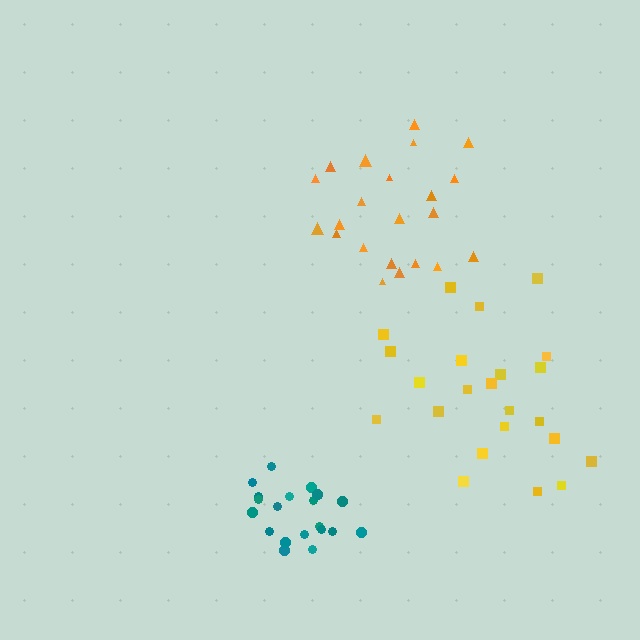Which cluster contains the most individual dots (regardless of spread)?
Yellow (23).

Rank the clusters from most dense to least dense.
teal, orange, yellow.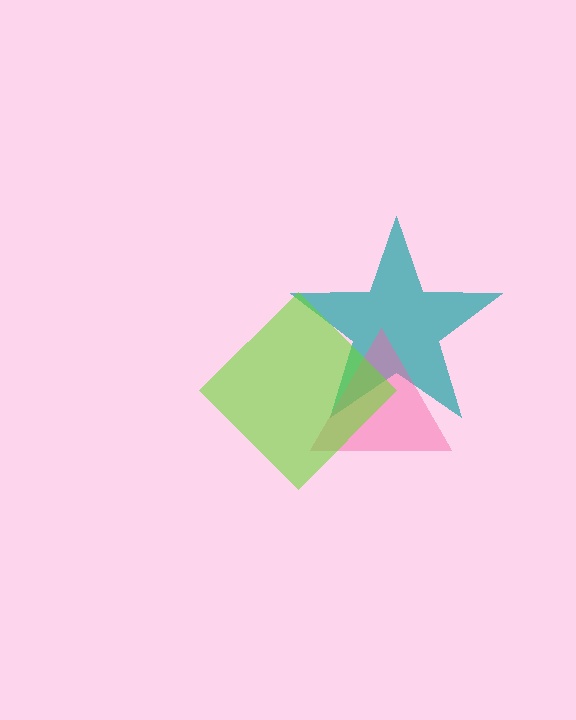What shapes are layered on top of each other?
The layered shapes are: a teal star, a pink triangle, a lime diamond.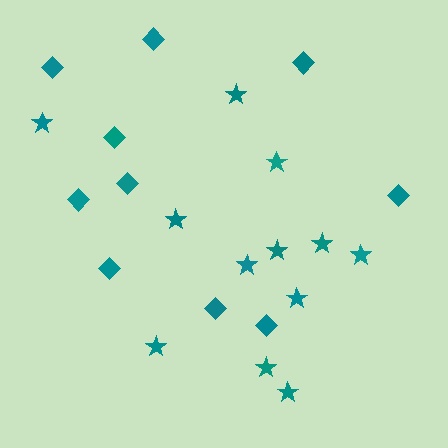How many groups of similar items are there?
There are 2 groups: one group of diamonds (10) and one group of stars (12).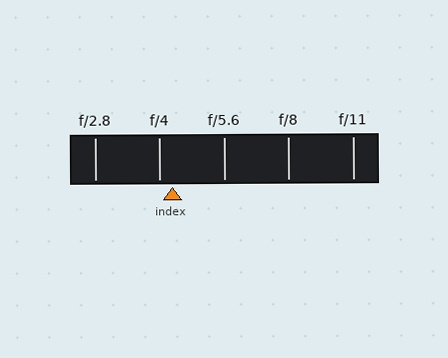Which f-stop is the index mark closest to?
The index mark is closest to f/4.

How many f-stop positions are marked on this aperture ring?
There are 5 f-stop positions marked.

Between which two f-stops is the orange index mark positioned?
The index mark is between f/4 and f/5.6.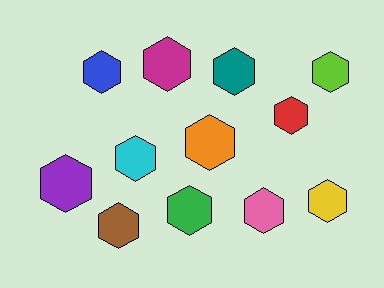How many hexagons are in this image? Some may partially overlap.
There are 12 hexagons.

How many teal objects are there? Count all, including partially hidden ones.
There is 1 teal object.